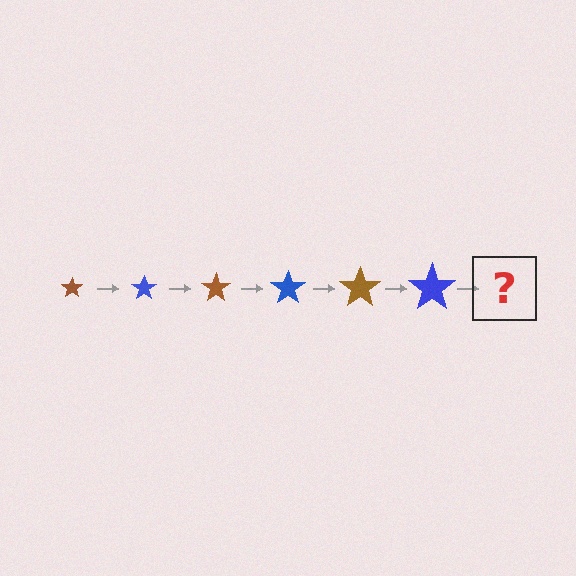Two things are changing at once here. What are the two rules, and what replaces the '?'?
The two rules are that the star grows larger each step and the color cycles through brown and blue. The '?' should be a brown star, larger than the previous one.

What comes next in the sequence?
The next element should be a brown star, larger than the previous one.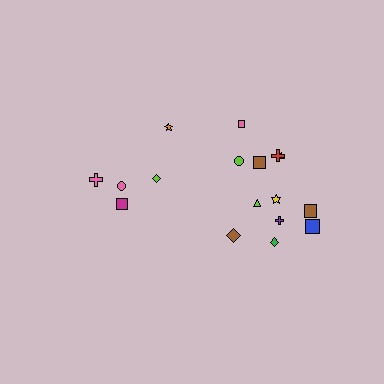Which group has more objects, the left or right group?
The right group.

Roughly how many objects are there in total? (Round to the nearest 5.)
Roughly 15 objects in total.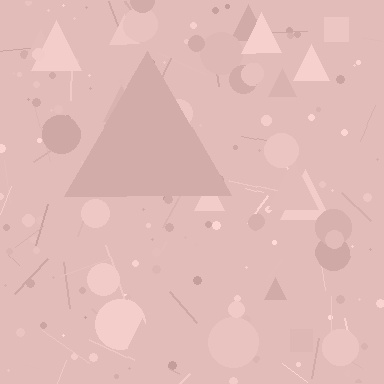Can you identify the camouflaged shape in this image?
The camouflaged shape is a triangle.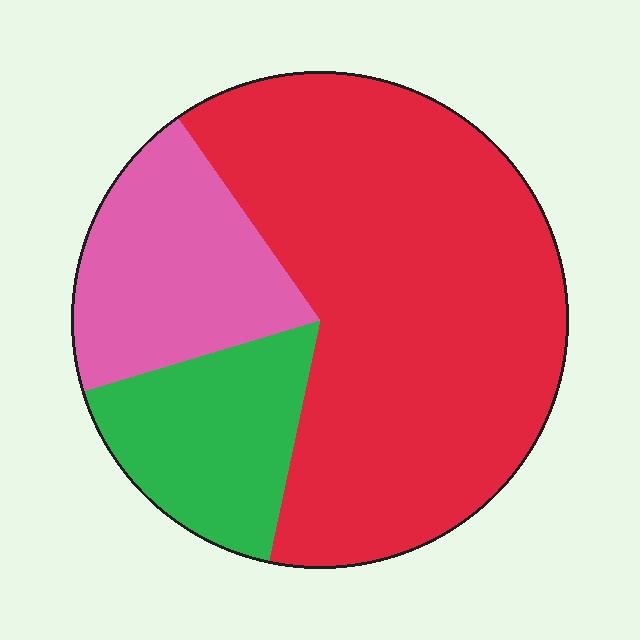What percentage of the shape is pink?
Pink takes up about one fifth (1/5) of the shape.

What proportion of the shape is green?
Green takes up about one sixth (1/6) of the shape.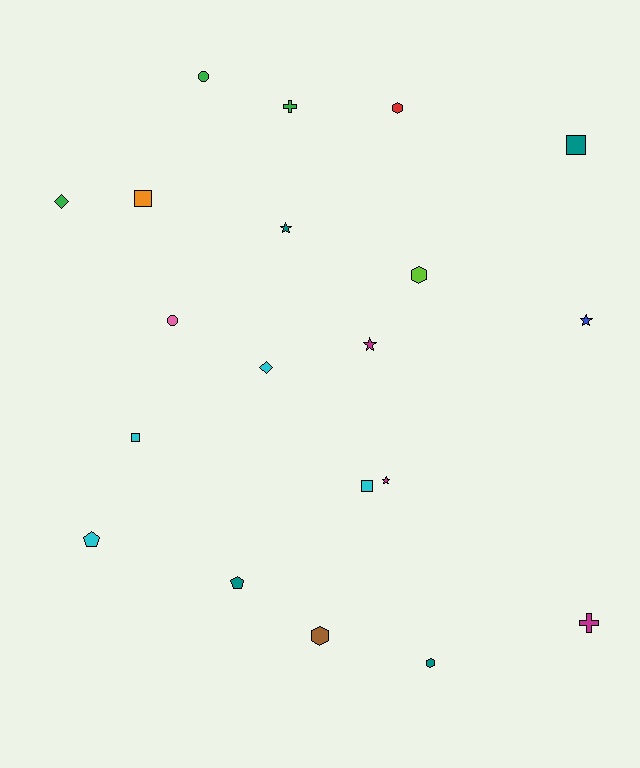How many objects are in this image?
There are 20 objects.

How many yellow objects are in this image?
There are no yellow objects.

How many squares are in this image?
There are 4 squares.